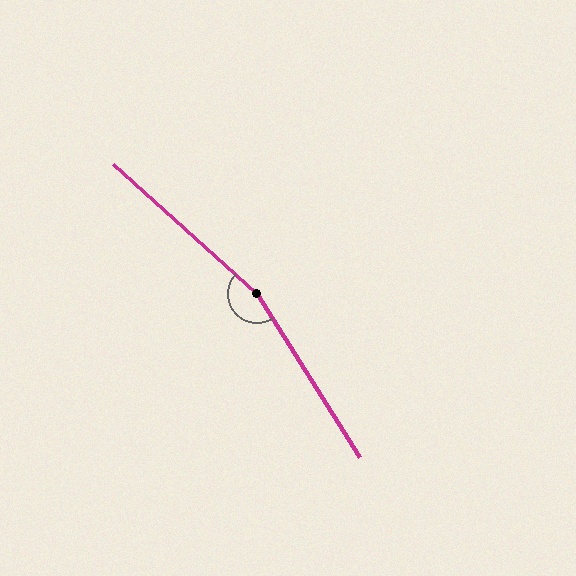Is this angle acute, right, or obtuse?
It is obtuse.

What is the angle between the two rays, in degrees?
Approximately 164 degrees.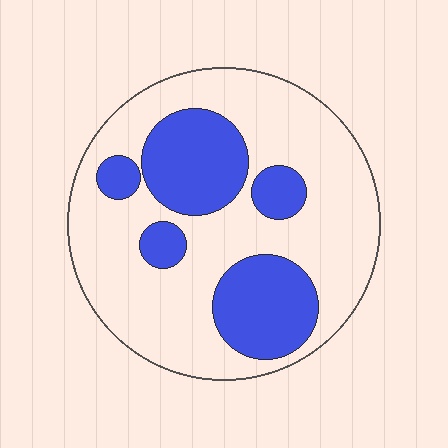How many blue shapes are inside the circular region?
5.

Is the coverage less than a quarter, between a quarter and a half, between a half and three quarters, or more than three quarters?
Between a quarter and a half.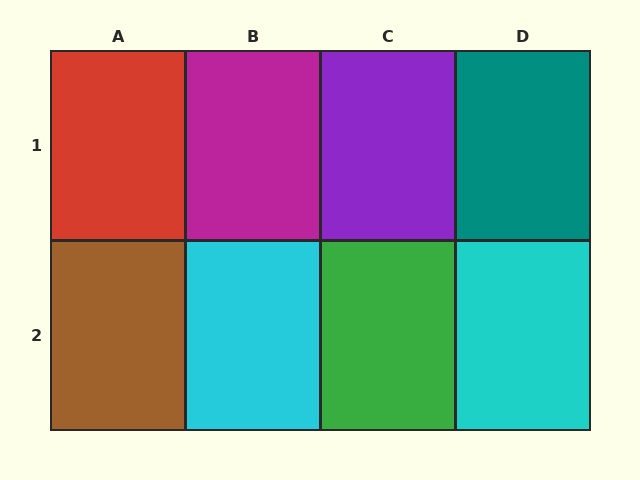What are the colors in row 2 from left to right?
Brown, cyan, green, cyan.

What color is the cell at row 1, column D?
Teal.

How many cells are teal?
1 cell is teal.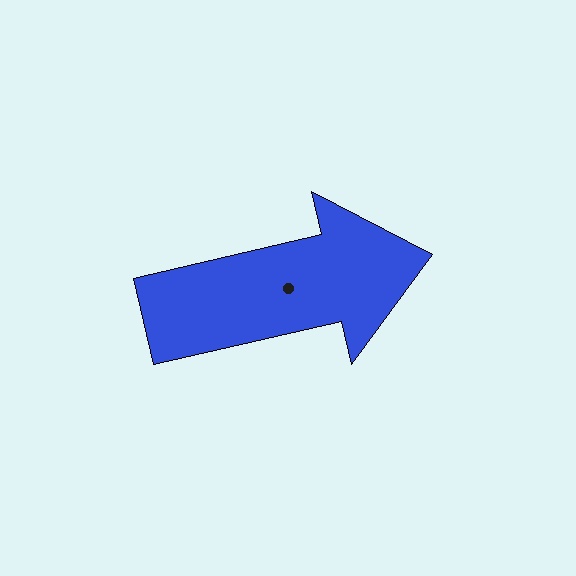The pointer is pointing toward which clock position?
Roughly 3 o'clock.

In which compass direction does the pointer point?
East.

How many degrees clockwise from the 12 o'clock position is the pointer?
Approximately 77 degrees.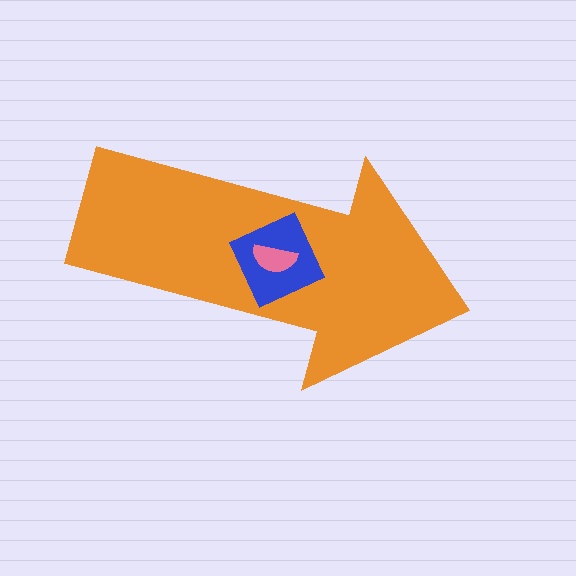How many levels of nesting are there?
3.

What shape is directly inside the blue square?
The pink semicircle.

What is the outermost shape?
The orange arrow.